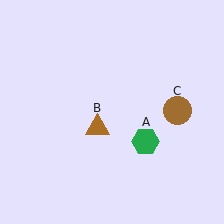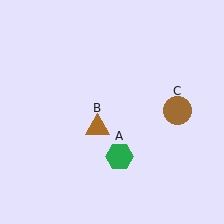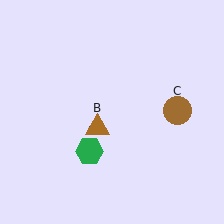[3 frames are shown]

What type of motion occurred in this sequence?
The green hexagon (object A) rotated clockwise around the center of the scene.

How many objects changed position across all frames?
1 object changed position: green hexagon (object A).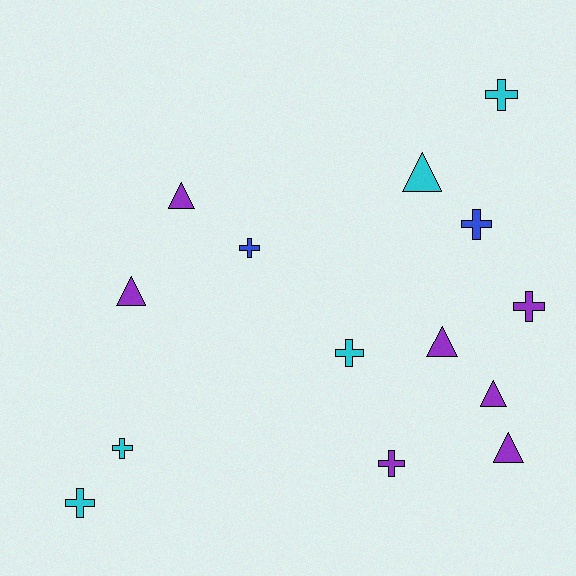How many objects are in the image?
There are 14 objects.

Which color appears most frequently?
Purple, with 7 objects.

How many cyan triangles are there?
There is 1 cyan triangle.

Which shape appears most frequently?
Cross, with 8 objects.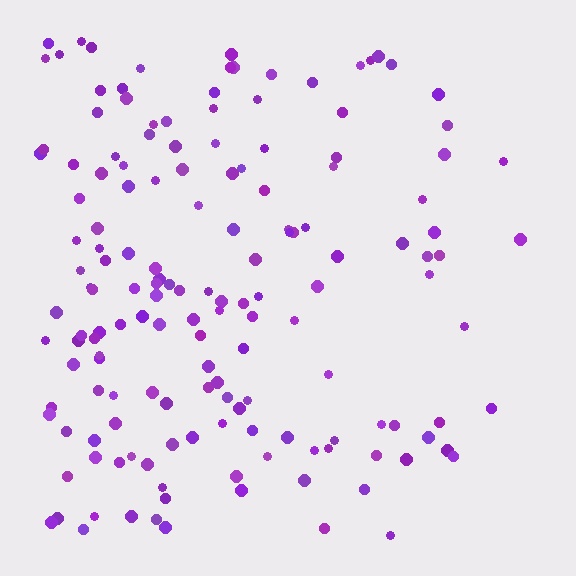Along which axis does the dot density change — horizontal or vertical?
Horizontal.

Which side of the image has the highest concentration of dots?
The left.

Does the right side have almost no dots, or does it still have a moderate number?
Still a moderate number, just noticeably fewer than the left.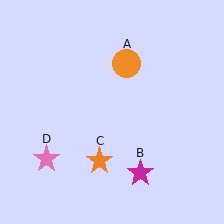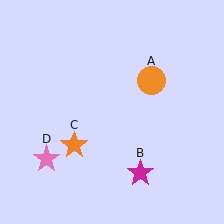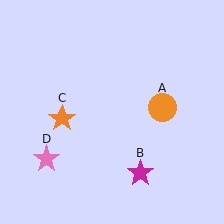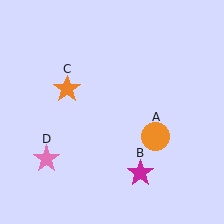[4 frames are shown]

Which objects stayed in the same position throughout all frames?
Magenta star (object B) and pink star (object D) remained stationary.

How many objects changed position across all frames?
2 objects changed position: orange circle (object A), orange star (object C).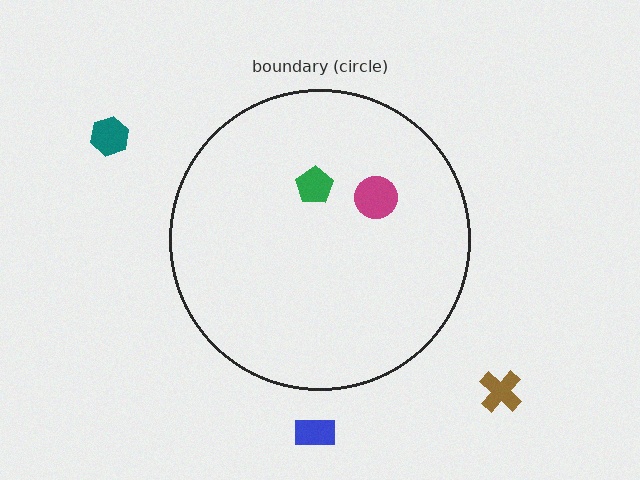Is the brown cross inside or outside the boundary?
Outside.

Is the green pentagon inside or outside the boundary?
Inside.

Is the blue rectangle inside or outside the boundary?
Outside.